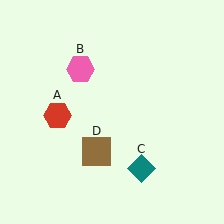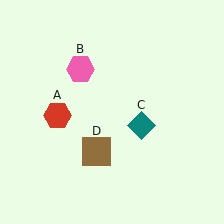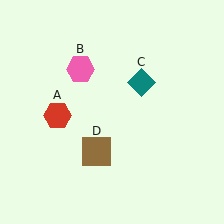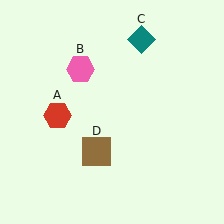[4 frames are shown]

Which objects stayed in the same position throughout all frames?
Red hexagon (object A) and pink hexagon (object B) and brown square (object D) remained stationary.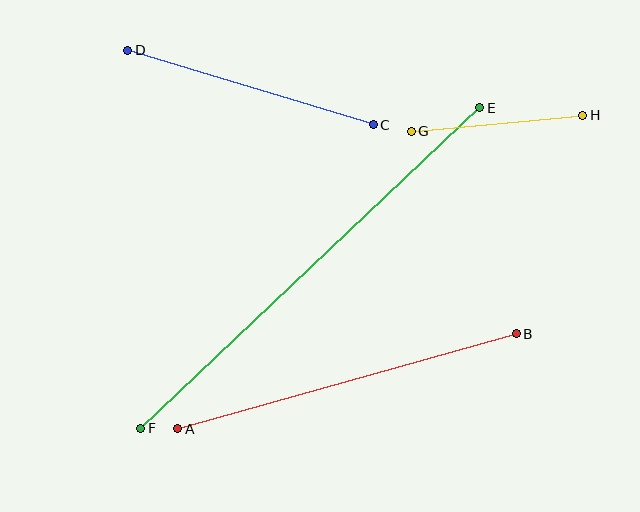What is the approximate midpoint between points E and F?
The midpoint is at approximately (310, 268) pixels.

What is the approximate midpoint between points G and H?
The midpoint is at approximately (497, 123) pixels.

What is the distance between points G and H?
The distance is approximately 172 pixels.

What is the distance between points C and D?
The distance is approximately 256 pixels.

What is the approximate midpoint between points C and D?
The midpoint is at approximately (251, 88) pixels.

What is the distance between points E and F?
The distance is approximately 467 pixels.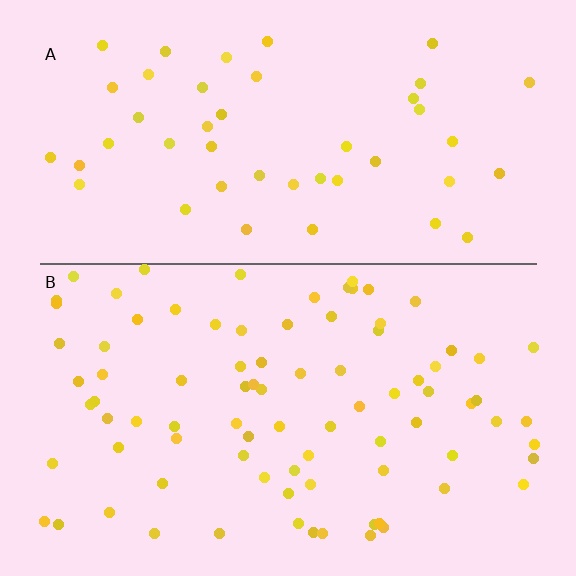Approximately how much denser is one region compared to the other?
Approximately 1.8× — region B over region A.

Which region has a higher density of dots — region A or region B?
B (the bottom).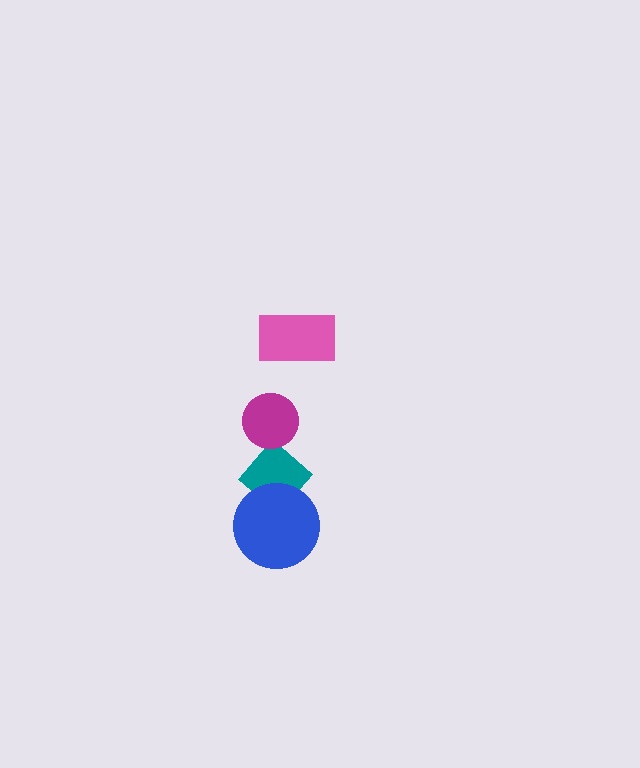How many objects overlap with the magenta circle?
1 object overlaps with the magenta circle.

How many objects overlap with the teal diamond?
2 objects overlap with the teal diamond.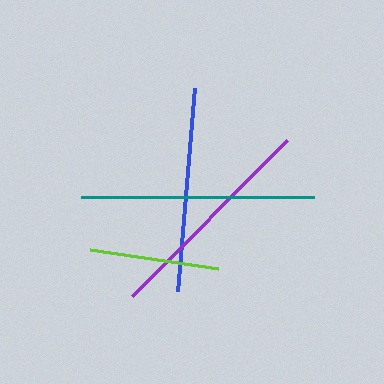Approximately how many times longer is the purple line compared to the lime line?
The purple line is approximately 1.7 times the length of the lime line.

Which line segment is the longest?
The teal line is the longest at approximately 233 pixels.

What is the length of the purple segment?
The purple segment is approximately 220 pixels long.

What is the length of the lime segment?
The lime segment is approximately 130 pixels long.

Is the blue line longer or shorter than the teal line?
The teal line is longer than the blue line.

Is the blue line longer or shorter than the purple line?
The purple line is longer than the blue line.